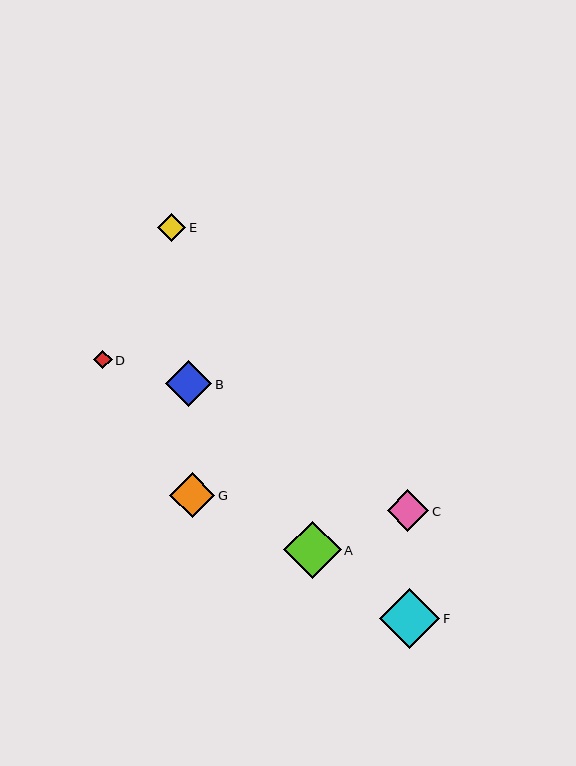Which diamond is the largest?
Diamond F is the largest with a size of approximately 60 pixels.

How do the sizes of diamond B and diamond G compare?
Diamond B and diamond G are approximately the same size.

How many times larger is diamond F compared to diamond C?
Diamond F is approximately 1.4 times the size of diamond C.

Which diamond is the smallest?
Diamond D is the smallest with a size of approximately 18 pixels.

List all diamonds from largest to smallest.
From largest to smallest: F, A, B, G, C, E, D.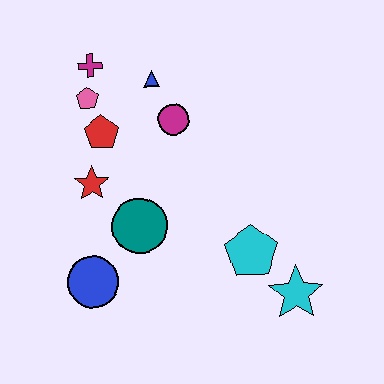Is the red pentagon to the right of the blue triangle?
No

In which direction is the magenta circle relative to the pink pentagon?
The magenta circle is to the right of the pink pentagon.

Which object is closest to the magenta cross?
The pink pentagon is closest to the magenta cross.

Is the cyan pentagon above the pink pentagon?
No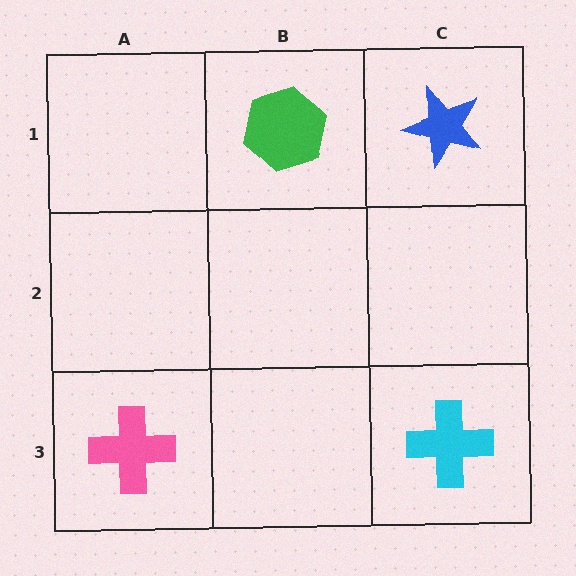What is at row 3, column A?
A pink cross.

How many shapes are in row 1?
2 shapes.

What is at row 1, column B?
A green hexagon.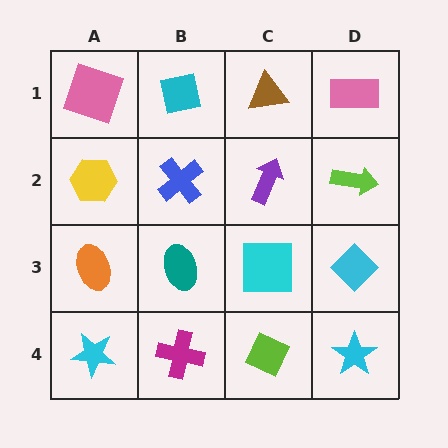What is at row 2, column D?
A lime arrow.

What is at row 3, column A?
An orange ellipse.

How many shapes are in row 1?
4 shapes.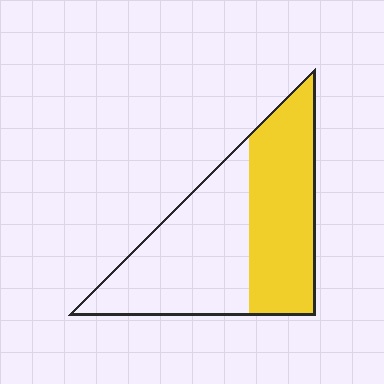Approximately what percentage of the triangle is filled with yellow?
Approximately 45%.